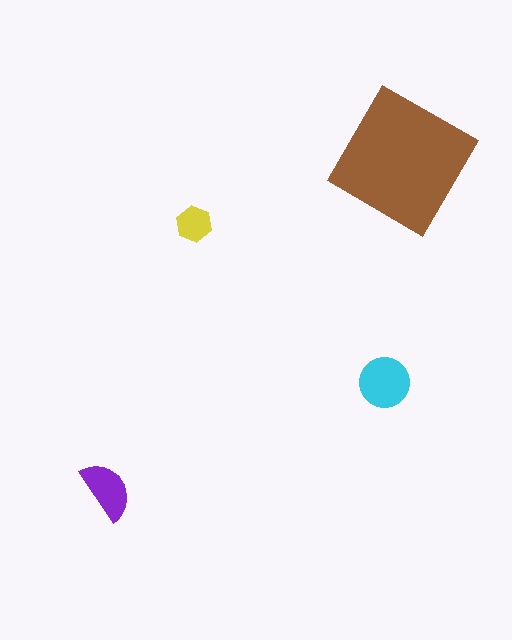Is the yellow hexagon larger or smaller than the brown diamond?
Smaller.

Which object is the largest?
The brown diamond.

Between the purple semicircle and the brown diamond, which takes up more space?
The brown diamond.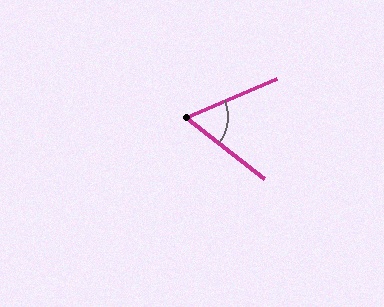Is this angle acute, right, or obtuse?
It is acute.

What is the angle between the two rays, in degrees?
Approximately 61 degrees.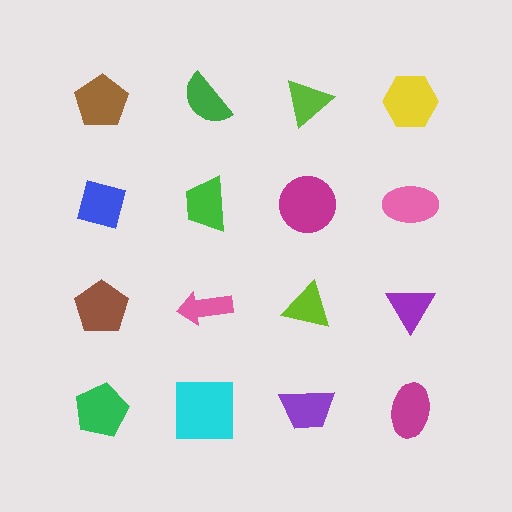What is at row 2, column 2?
A green trapezoid.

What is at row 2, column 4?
A pink ellipse.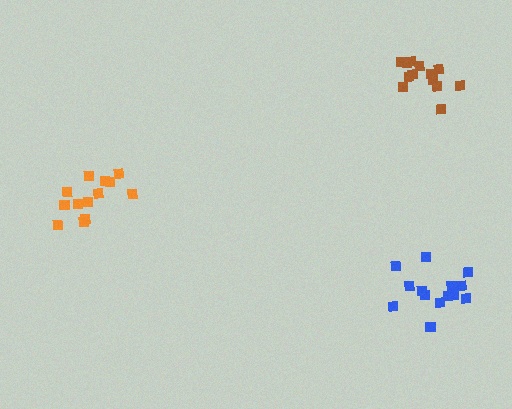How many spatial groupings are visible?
There are 3 spatial groupings.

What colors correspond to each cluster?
The clusters are colored: orange, blue, brown.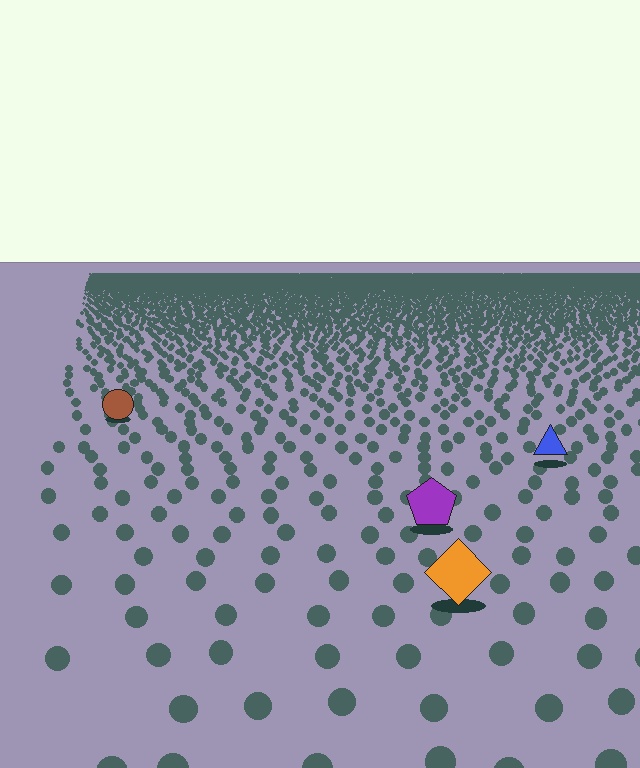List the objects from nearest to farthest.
From nearest to farthest: the orange diamond, the purple pentagon, the blue triangle, the brown circle.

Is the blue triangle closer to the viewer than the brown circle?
Yes. The blue triangle is closer — you can tell from the texture gradient: the ground texture is coarser near it.